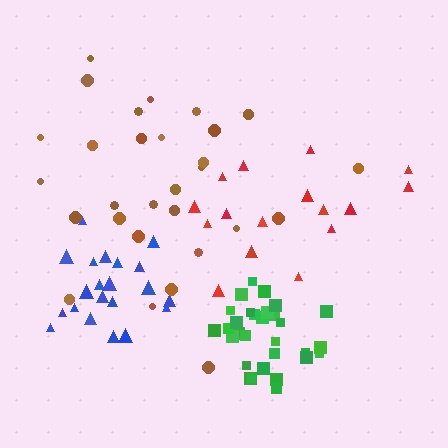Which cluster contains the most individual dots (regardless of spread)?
Green (30).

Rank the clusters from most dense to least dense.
green, blue, brown, red.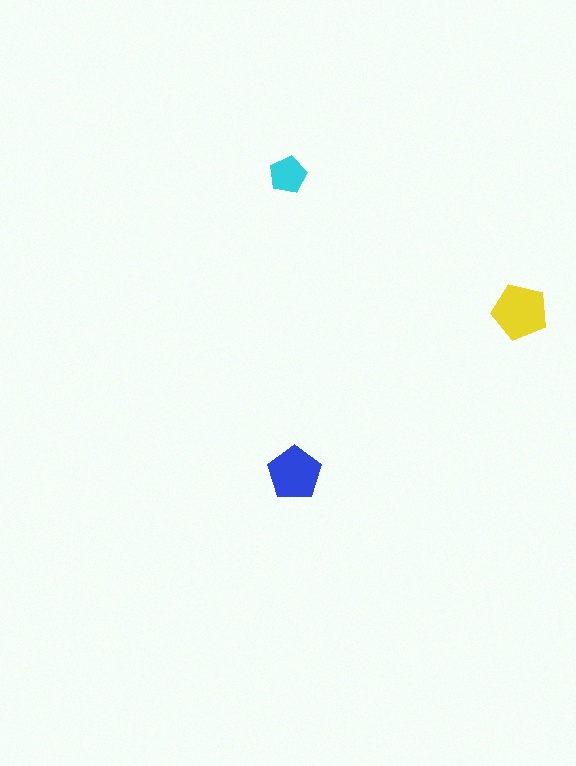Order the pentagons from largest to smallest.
the yellow one, the blue one, the cyan one.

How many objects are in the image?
There are 3 objects in the image.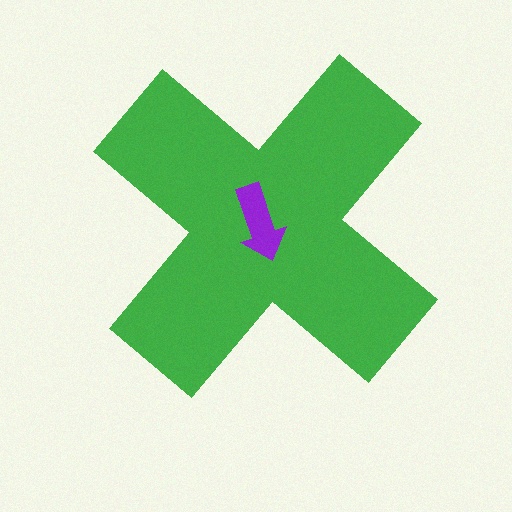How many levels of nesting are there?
2.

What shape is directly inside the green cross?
The purple arrow.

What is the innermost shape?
The purple arrow.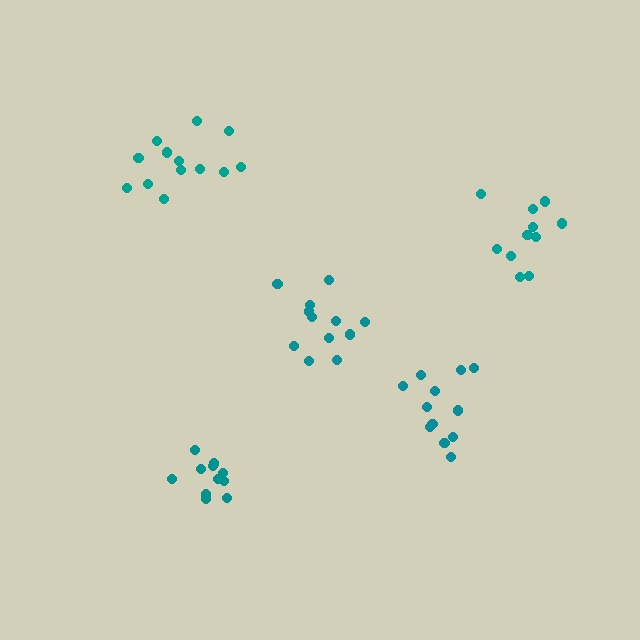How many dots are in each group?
Group 1: 13 dots, Group 2: 11 dots, Group 3: 12 dots, Group 4: 11 dots, Group 5: 12 dots (59 total).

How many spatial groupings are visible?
There are 5 spatial groupings.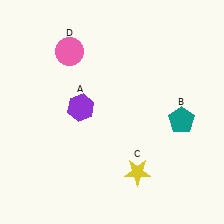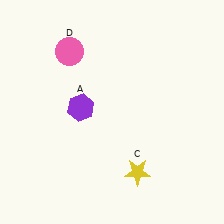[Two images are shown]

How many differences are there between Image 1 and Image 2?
There is 1 difference between the two images.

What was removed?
The teal pentagon (B) was removed in Image 2.